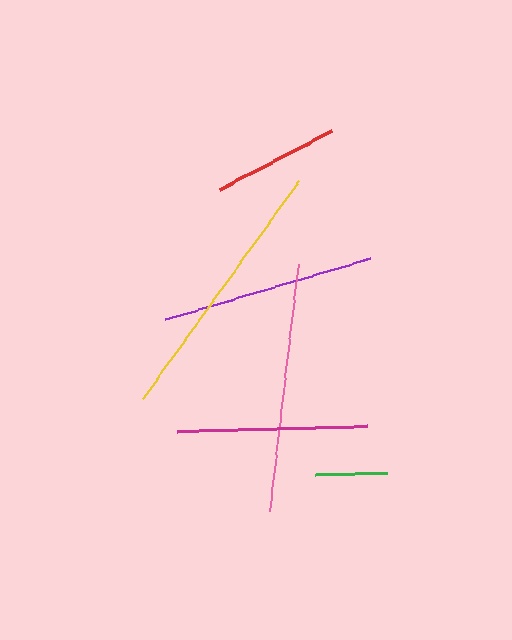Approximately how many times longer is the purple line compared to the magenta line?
The purple line is approximately 1.1 times the length of the magenta line.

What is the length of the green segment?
The green segment is approximately 72 pixels long.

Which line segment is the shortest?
The green line is the shortest at approximately 72 pixels.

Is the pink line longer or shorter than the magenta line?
The pink line is longer than the magenta line.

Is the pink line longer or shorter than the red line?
The pink line is longer than the red line.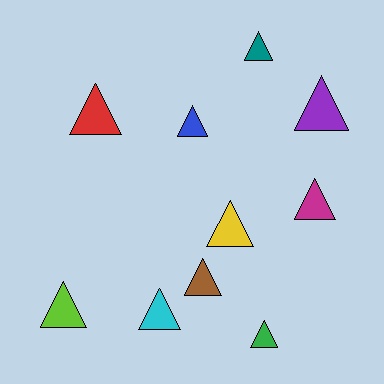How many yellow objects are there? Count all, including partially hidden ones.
There is 1 yellow object.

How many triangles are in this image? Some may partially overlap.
There are 10 triangles.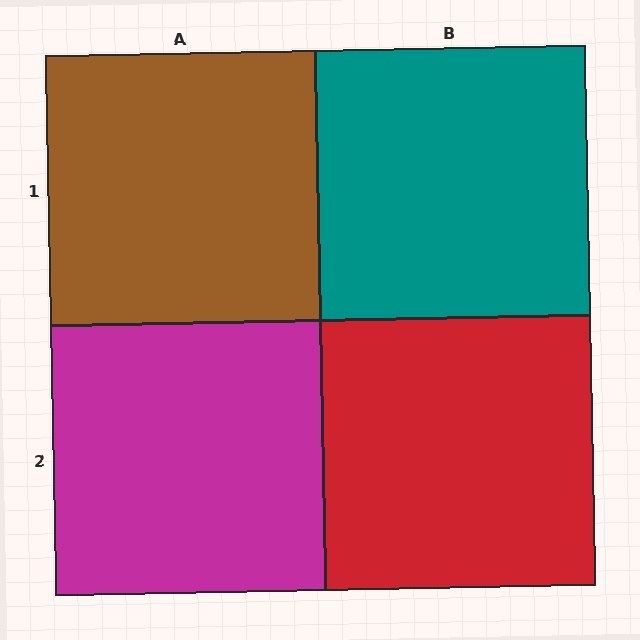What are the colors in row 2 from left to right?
Magenta, red.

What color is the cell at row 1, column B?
Teal.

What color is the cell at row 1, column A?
Brown.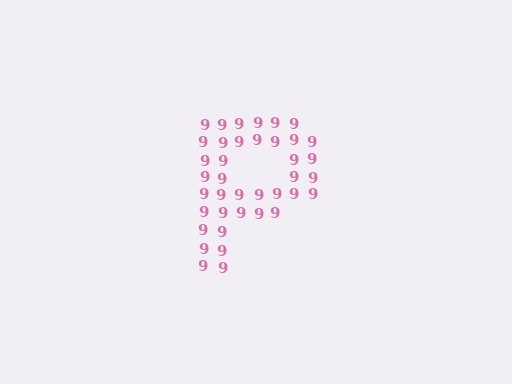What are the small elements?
The small elements are digit 9's.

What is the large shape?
The large shape is the letter P.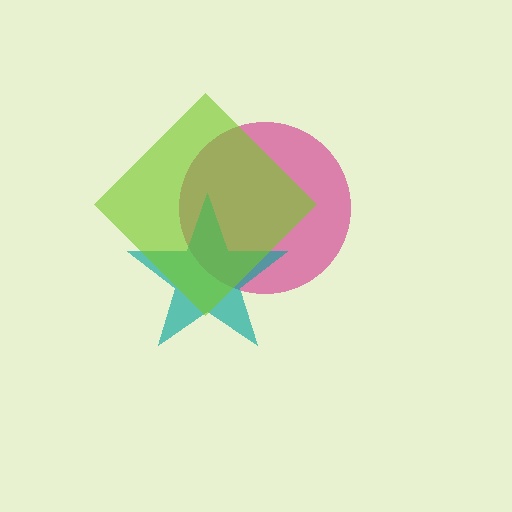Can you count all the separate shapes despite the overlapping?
Yes, there are 3 separate shapes.